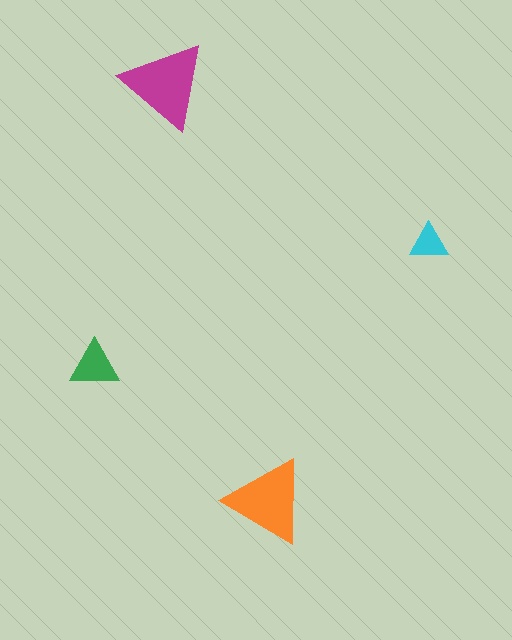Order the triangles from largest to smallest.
the magenta one, the orange one, the green one, the cyan one.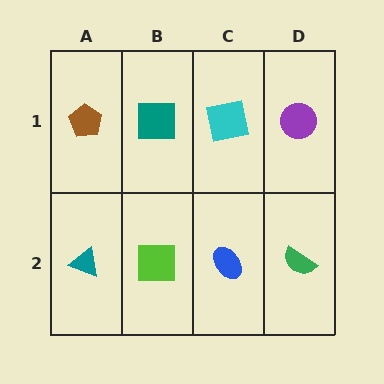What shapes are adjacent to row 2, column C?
A cyan square (row 1, column C), a lime square (row 2, column B), a green semicircle (row 2, column D).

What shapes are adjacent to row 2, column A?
A brown pentagon (row 1, column A), a lime square (row 2, column B).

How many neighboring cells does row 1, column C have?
3.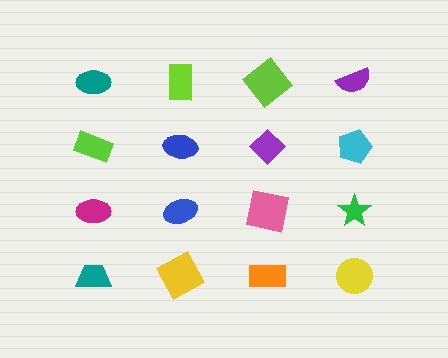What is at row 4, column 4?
A yellow circle.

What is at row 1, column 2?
A lime rectangle.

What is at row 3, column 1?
A magenta ellipse.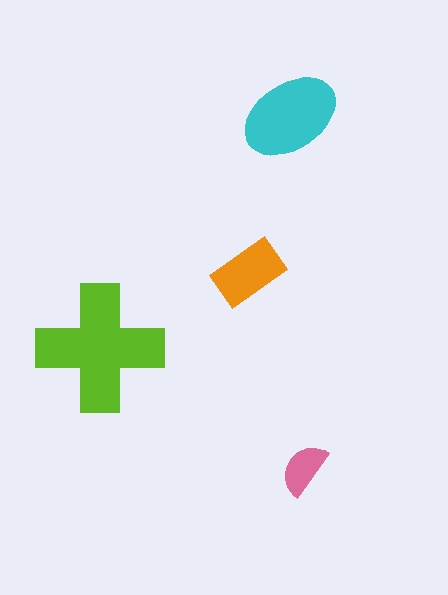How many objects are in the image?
There are 4 objects in the image.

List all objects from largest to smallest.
The lime cross, the cyan ellipse, the orange rectangle, the pink semicircle.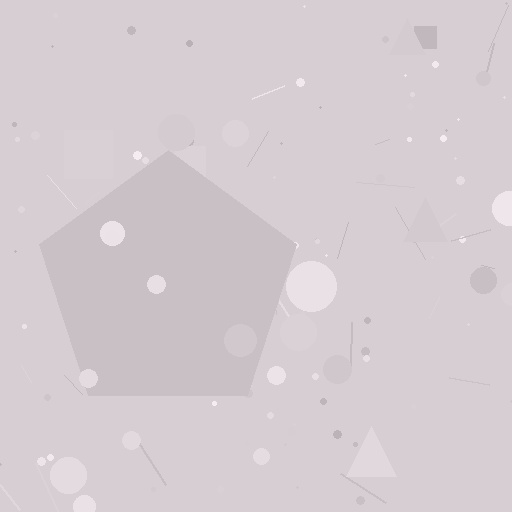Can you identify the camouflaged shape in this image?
The camouflaged shape is a pentagon.